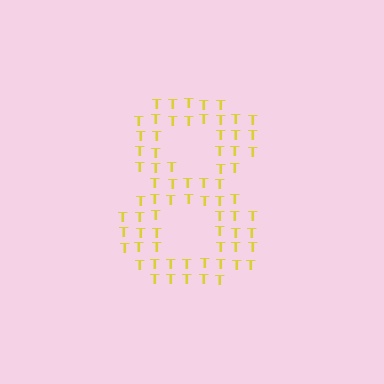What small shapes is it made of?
It is made of small letter T's.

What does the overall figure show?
The overall figure shows the digit 8.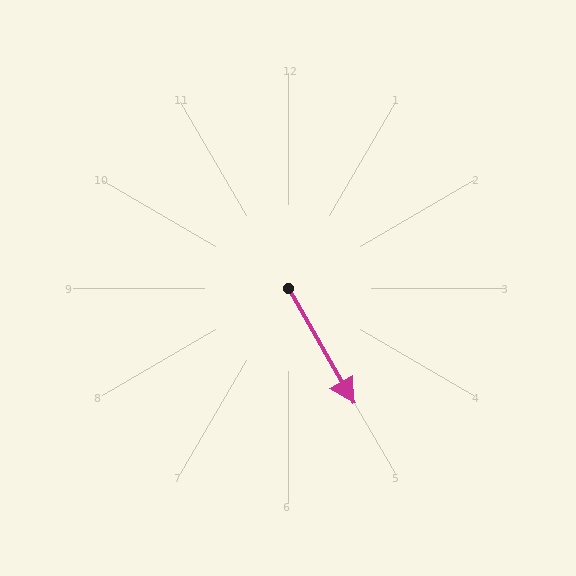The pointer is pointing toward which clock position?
Roughly 5 o'clock.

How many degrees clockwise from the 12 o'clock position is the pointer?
Approximately 150 degrees.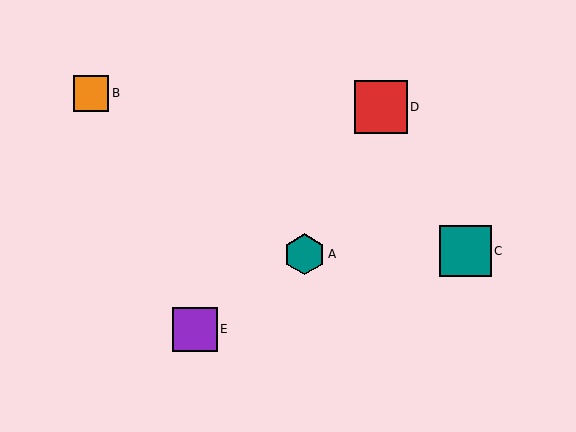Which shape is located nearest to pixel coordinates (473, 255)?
The teal square (labeled C) at (466, 251) is nearest to that location.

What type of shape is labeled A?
Shape A is a teal hexagon.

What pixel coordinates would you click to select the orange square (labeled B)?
Click at (91, 93) to select the orange square B.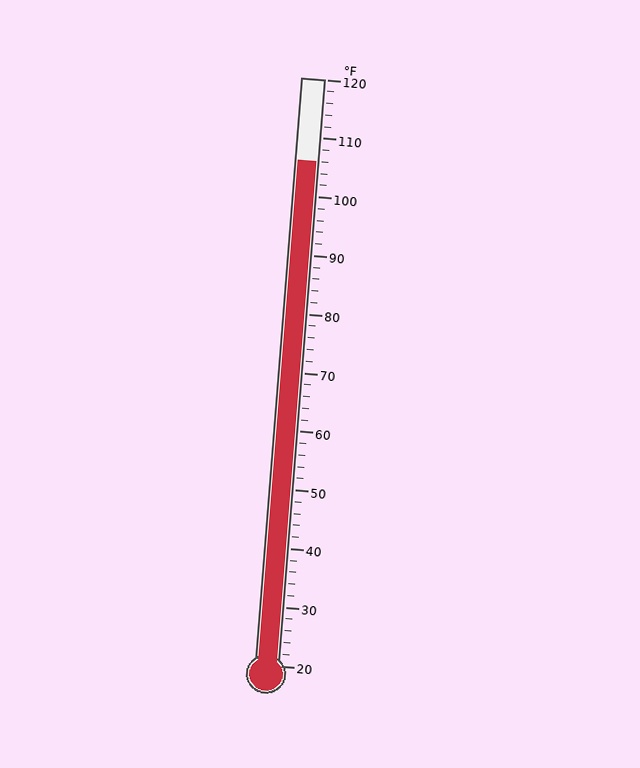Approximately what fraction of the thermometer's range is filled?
The thermometer is filled to approximately 85% of its range.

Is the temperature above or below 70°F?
The temperature is above 70°F.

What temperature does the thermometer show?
The thermometer shows approximately 106°F.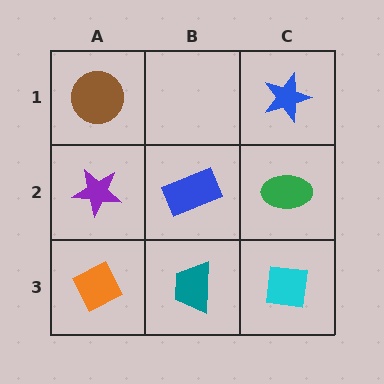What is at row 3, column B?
A teal trapezoid.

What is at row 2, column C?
A green ellipse.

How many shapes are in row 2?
3 shapes.